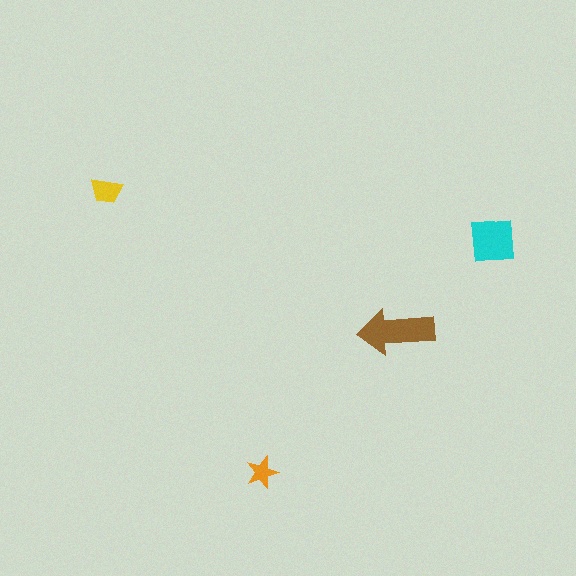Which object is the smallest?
The orange star.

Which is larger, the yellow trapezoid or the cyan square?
The cyan square.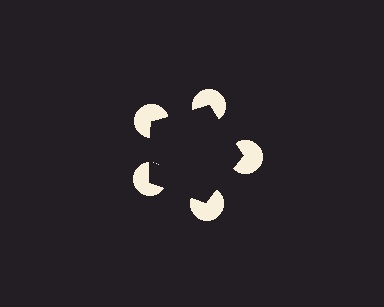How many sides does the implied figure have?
5 sides.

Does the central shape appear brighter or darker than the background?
It typically appears slightly darker than the background, even though no actual brightness change is drawn.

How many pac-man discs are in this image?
There are 5 — one at each vertex of the illusory pentagon.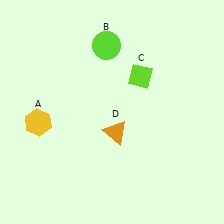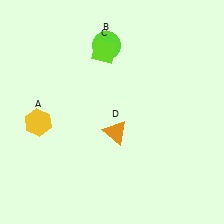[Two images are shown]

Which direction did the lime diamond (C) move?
The lime diamond (C) moved left.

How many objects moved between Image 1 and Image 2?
1 object moved between the two images.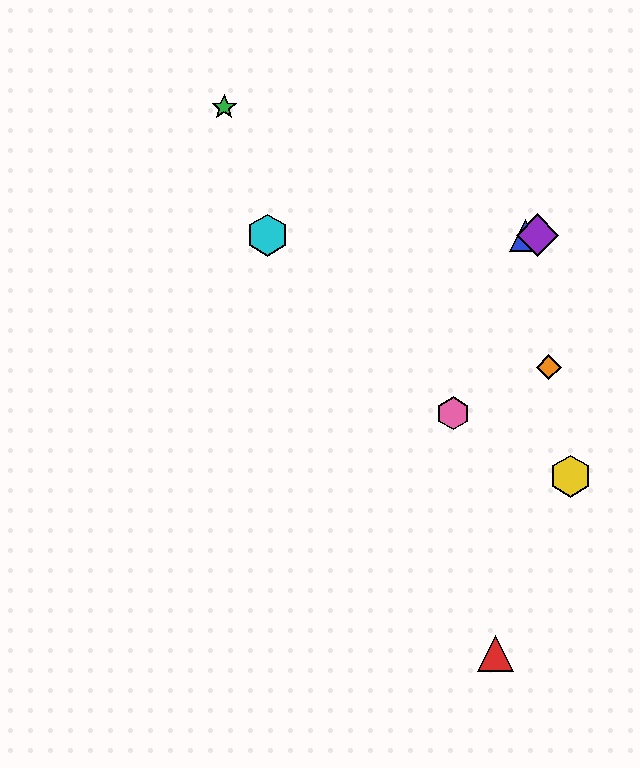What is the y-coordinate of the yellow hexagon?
The yellow hexagon is at y≈476.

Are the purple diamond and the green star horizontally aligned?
No, the purple diamond is at y≈235 and the green star is at y≈107.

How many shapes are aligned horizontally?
3 shapes (the blue triangle, the purple diamond, the cyan hexagon) are aligned horizontally.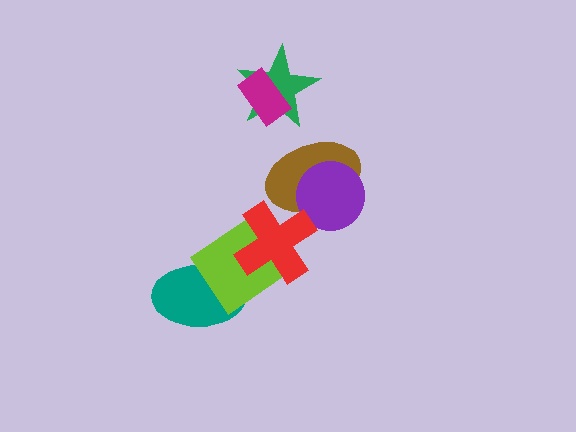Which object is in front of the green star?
The magenta rectangle is in front of the green star.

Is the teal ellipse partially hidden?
Yes, it is partially covered by another shape.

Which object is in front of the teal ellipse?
The lime diamond is in front of the teal ellipse.